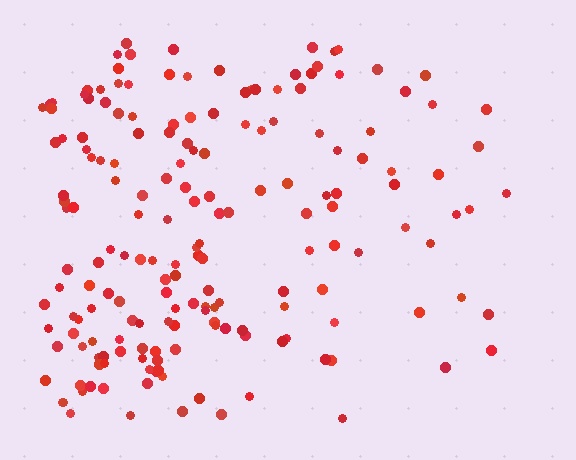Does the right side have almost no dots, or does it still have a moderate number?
Still a moderate number, just noticeably fewer than the left.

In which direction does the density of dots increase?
From right to left, with the left side densest.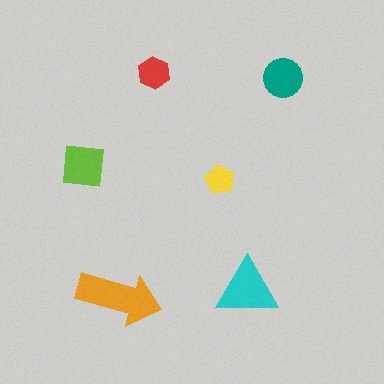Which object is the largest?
The orange arrow.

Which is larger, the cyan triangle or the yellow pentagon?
The cyan triangle.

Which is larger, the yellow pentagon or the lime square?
The lime square.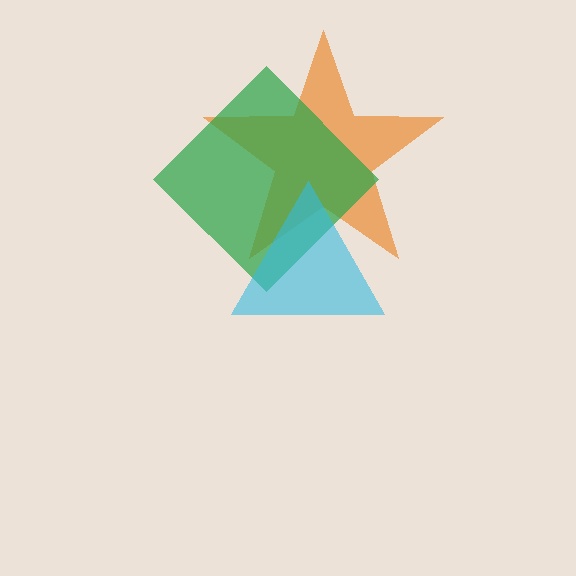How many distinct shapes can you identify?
There are 3 distinct shapes: an orange star, a green diamond, a cyan triangle.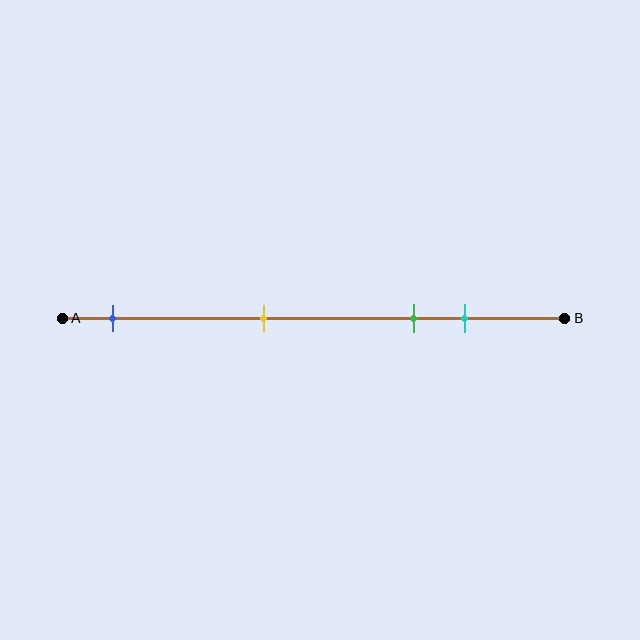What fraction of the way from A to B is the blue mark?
The blue mark is approximately 10% (0.1) of the way from A to B.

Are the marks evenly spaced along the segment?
No, the marks are not evenly spaced.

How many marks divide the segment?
There are 4 marks dividing the segment.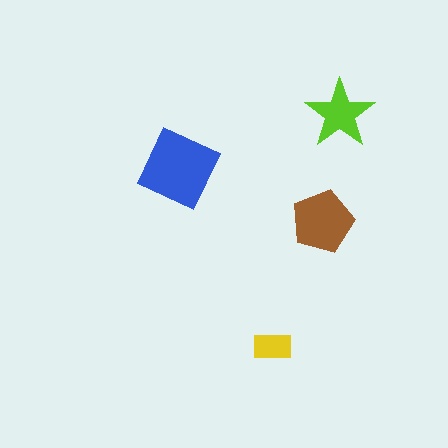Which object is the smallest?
The yellow rectangle.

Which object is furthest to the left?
The blue diamond is leftmost.